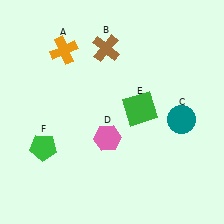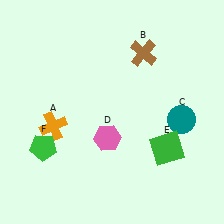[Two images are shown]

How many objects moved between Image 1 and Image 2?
3 objects moved between the two images.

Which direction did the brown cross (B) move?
The brown cross (B) moved right.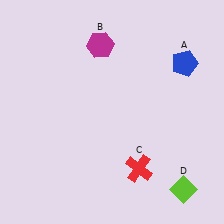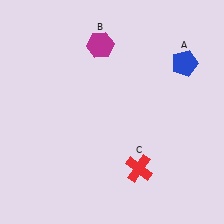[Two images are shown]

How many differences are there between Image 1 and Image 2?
There is 1 difference between the two images.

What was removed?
The lime diamond (D) was removed in Image 2.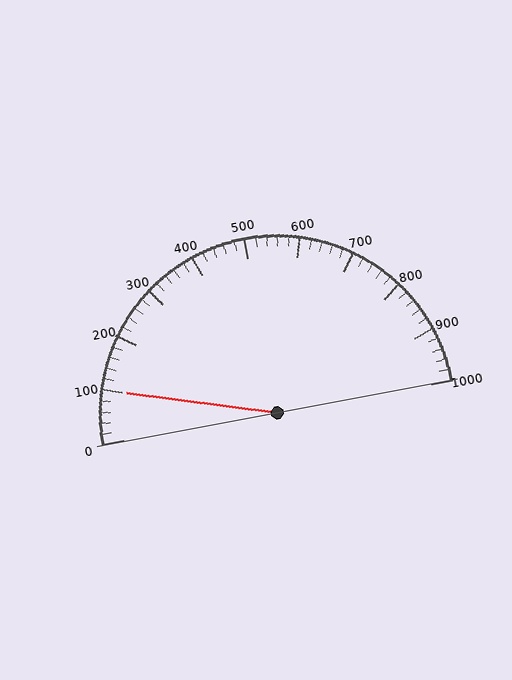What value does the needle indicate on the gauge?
The needle indicates approximately 100.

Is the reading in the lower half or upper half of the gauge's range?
The reading is in the lower half of the range (0 to 1000).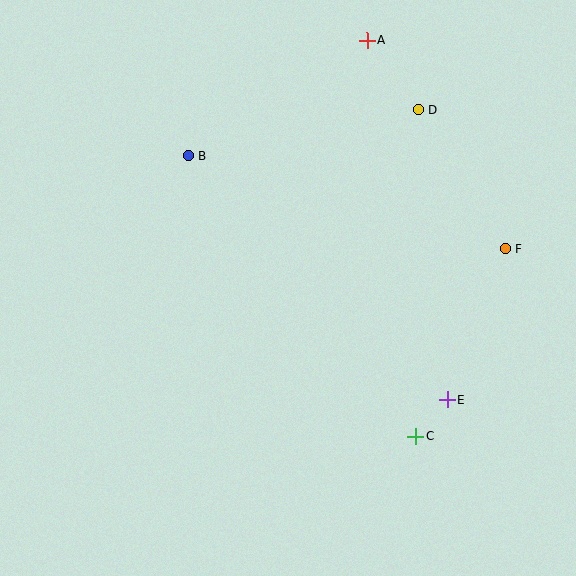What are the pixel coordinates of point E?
Point E is at (447, 400).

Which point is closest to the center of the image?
Point B at (188, 156) is closest to the center.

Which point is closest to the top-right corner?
Point D is closest to the top-right corner.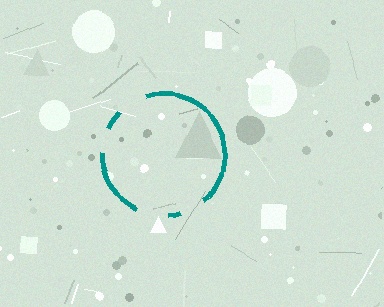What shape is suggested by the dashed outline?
The dashed outline suggests a circle.